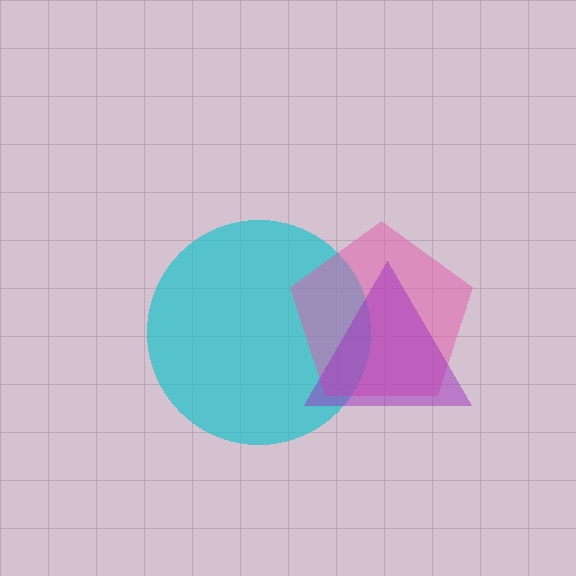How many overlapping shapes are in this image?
There are 3 overlapping shapes in the image.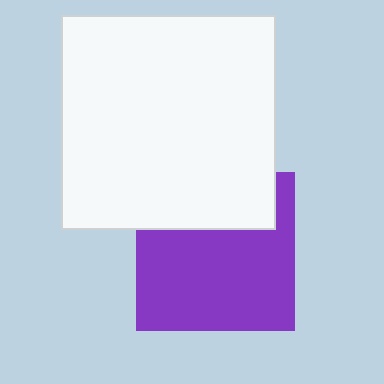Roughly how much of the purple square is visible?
Most of it is visible (roughly 68%).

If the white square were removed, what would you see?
You would see the complete purple square.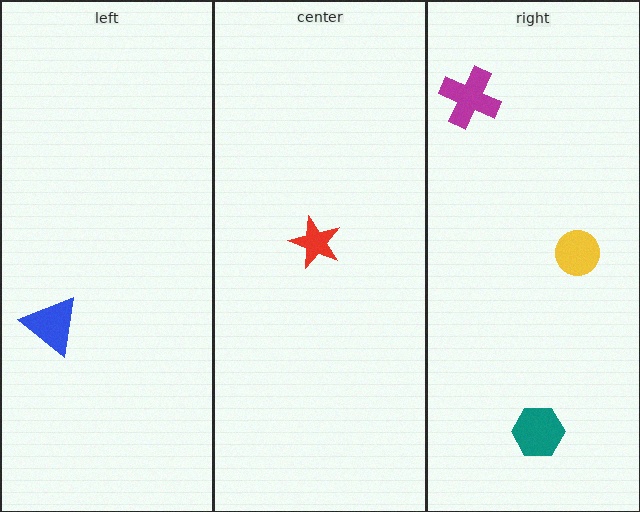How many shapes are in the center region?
1.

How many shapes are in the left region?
1.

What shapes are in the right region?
The yellow circle, the magenta cross, the teal hexagon.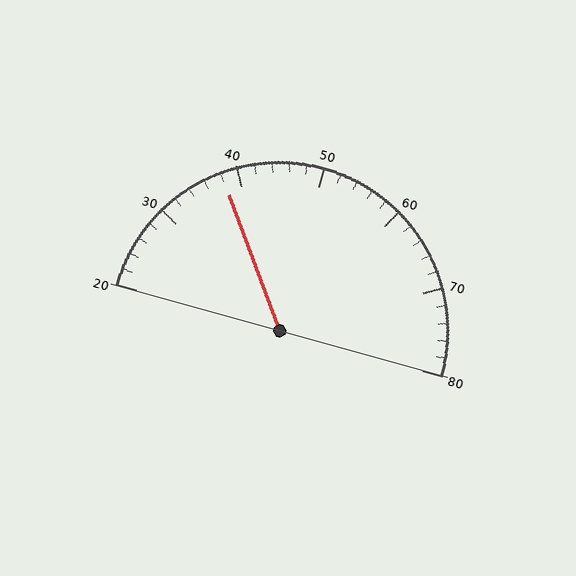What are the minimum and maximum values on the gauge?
The gauge ranges from 20 to 80.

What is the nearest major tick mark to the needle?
The nearest major tick mark is 40.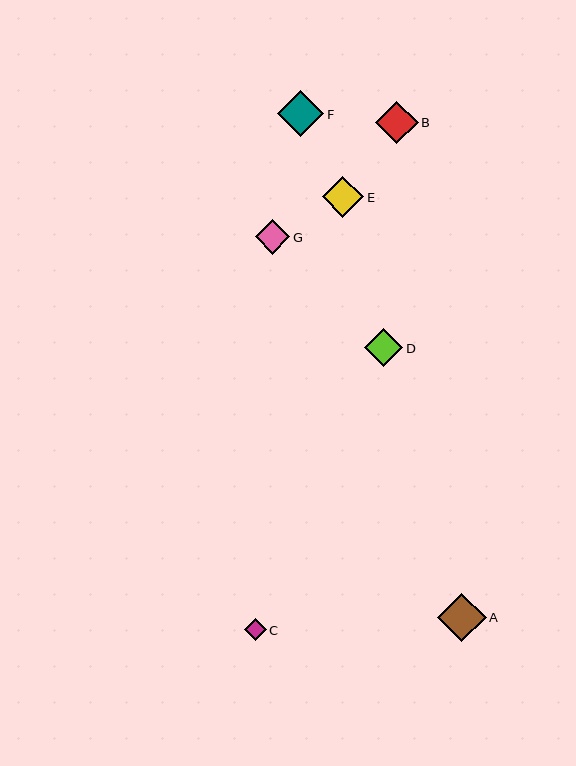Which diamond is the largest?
Diamond A is the largest with a size of approximately 49 pixels.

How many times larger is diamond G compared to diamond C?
Diamond G is approximately 1.6 times the size of diamond C.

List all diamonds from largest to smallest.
From largest to smallest: A, F, B, E, D, G, C.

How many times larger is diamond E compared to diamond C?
Diamond E is approximately 1.9 times the size of diamond C.